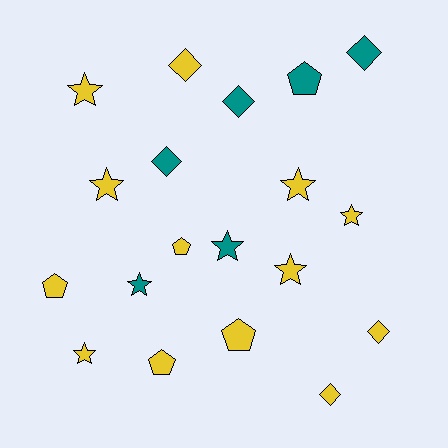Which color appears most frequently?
Yellow, with 13 objects.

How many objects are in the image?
There are 19 objects.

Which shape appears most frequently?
Star, with 8 objects.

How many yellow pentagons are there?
There are 4 yellow pentagons.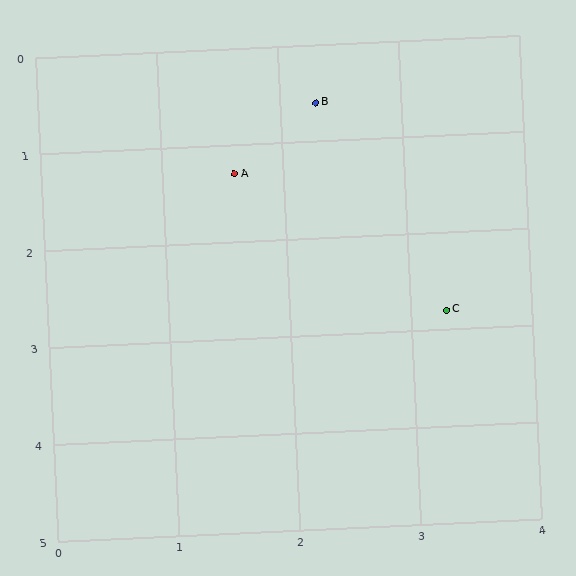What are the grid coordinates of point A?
Point A is at approximately (1.6, 1.3).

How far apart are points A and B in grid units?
Points A and B are about 1.0 grid units apart.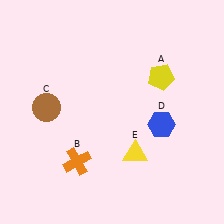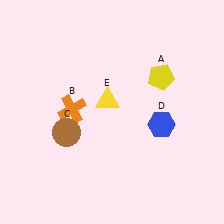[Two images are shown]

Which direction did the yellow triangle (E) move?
The yellow triangle (E) moved up.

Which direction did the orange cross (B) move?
The orange cross (B) moved up.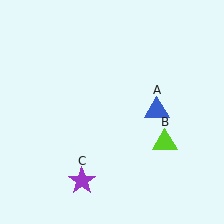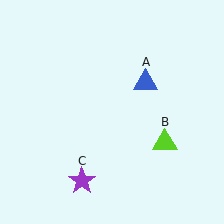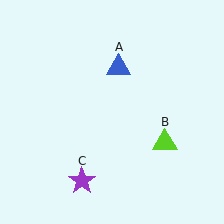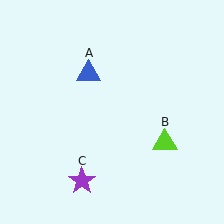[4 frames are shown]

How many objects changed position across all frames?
1 object changed position: blue triangle (object A).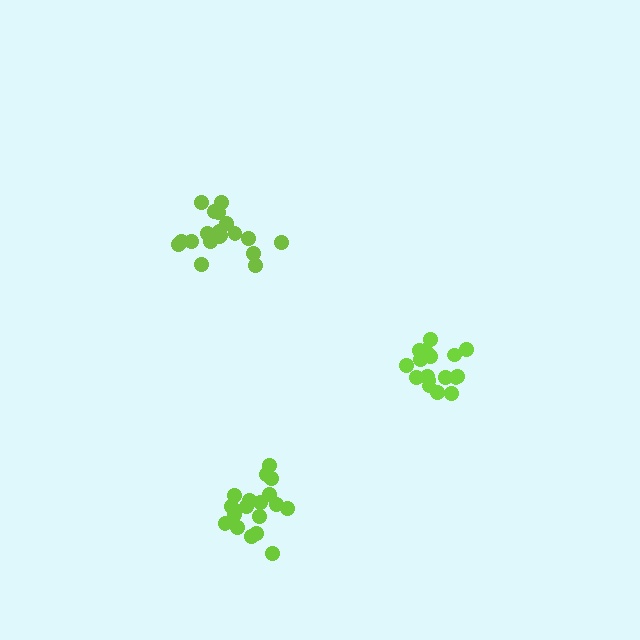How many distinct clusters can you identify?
There are 3 distinct clusters.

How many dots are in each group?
Group 1: 19 dots, Group 2: 19 dots, Group 3: 18 dots (56 total).